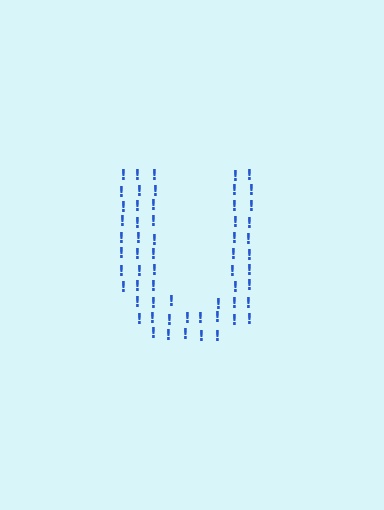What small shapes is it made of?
It is made of small exclamation marks.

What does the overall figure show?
The overall figure shows the letter U.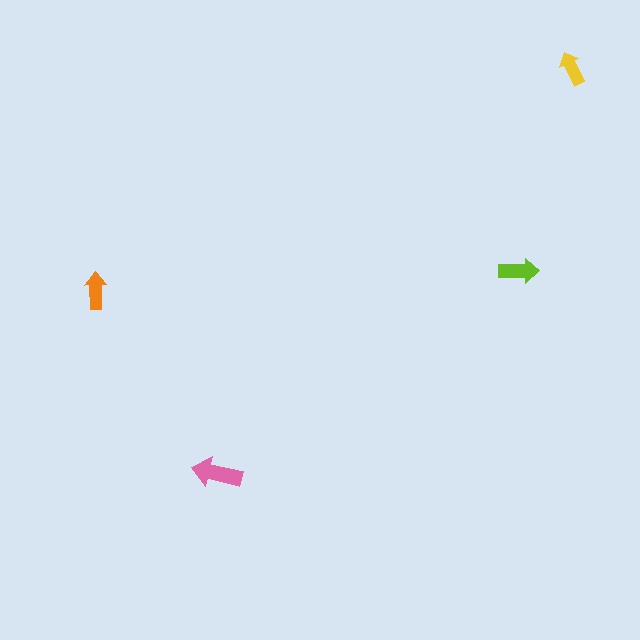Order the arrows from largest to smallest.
the pink one, the lime one, the orange one, the yellow one.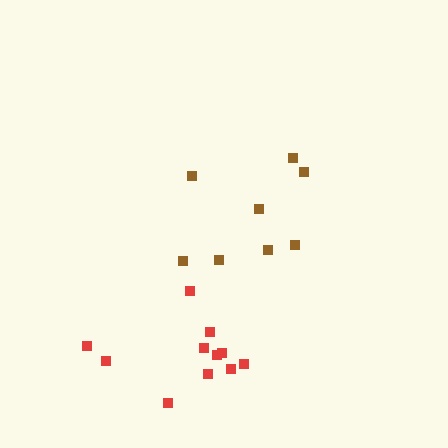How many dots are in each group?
Group 1: 8 dots, Group 2: 11 dots (19 total).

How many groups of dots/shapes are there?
There are 2 groups.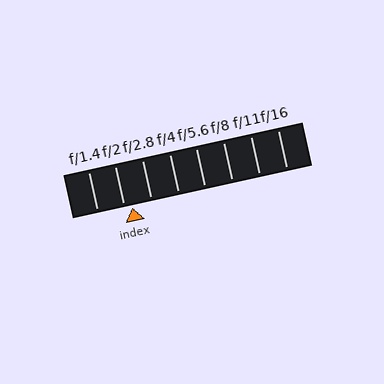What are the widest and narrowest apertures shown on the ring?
The widest aperture shown is f/1.4 and the narrowest is f/16.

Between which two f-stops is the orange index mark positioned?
The index mark is between f/2 and f/2.8.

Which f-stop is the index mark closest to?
The index mark is closest to f/2.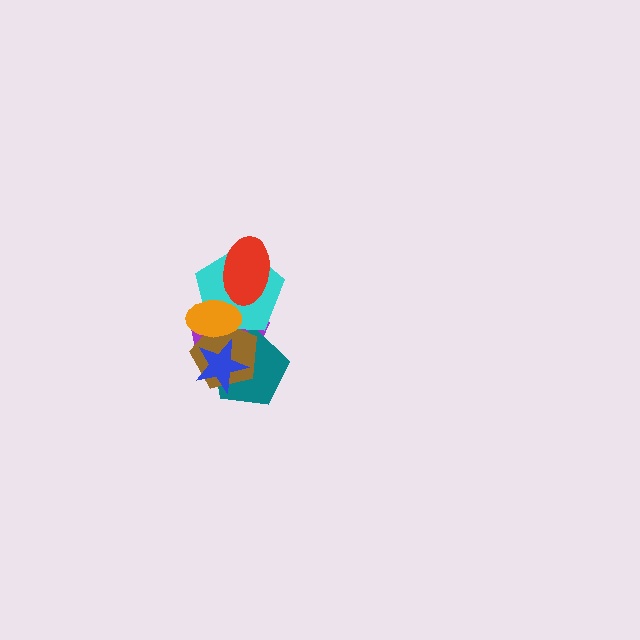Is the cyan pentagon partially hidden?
Yes, it is partially covered by another shape.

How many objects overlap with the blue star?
4 objects overlap with the blue star.